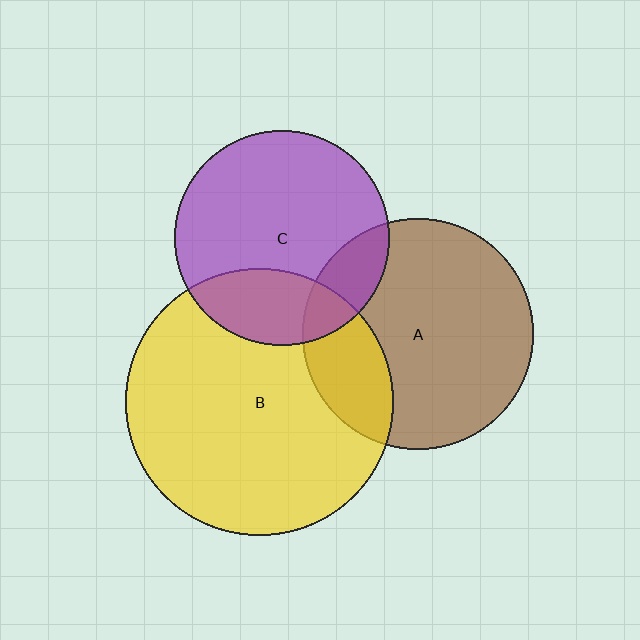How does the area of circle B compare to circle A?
Approximately 1.3 times.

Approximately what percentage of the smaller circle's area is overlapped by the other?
Approximately 15%.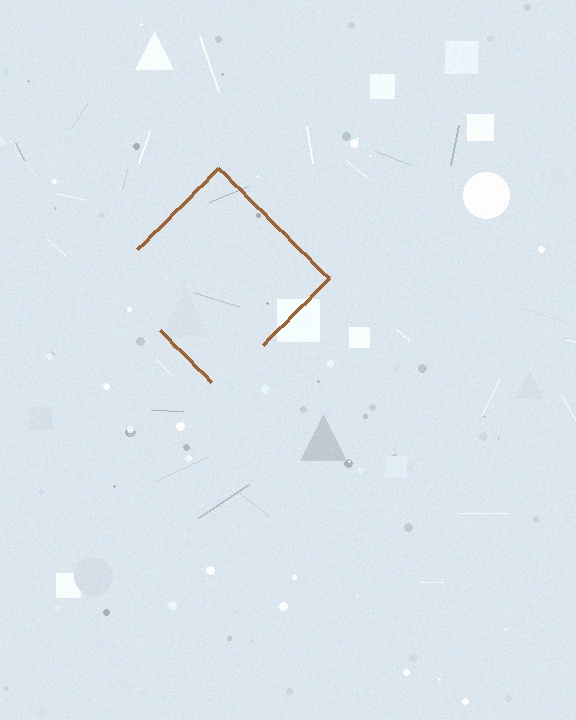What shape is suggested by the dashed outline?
The dashed outline suggests a diamond.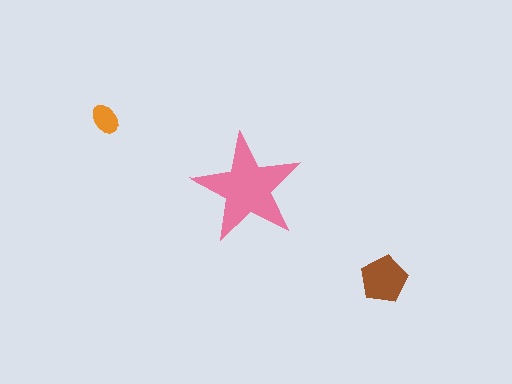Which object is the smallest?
The orange ellipse.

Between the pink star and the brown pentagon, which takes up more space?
The pink star.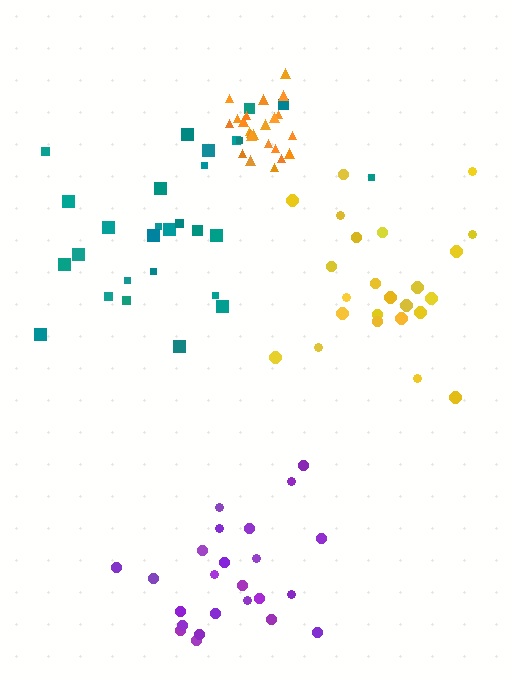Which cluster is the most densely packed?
Orange.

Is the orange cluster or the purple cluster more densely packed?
Orange.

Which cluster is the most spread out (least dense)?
Purple.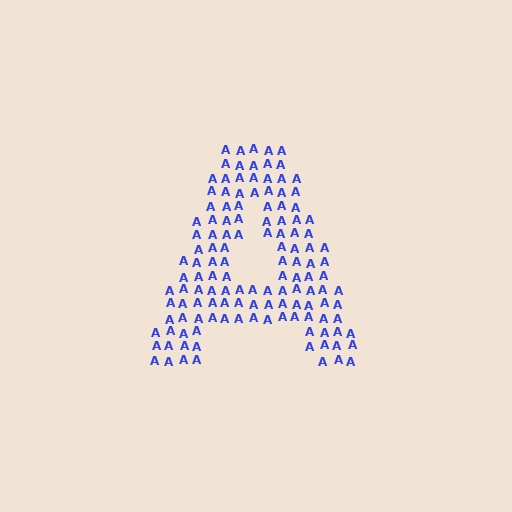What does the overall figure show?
The overall figure shows the letter A.